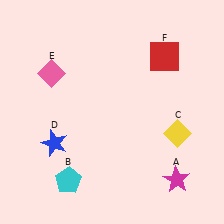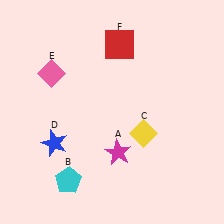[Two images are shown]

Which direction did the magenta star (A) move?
The magenta star (A) moved left.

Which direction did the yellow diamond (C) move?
The yellow diamond (C) moved left.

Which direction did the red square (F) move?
The red square (F) moved left.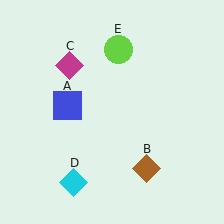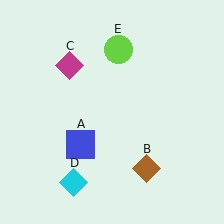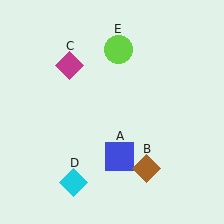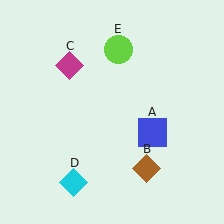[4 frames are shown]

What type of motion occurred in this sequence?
The blue square (object A) rotated counterclockwise around the center of the scene.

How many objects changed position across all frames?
1 object changed position: blue square (object A).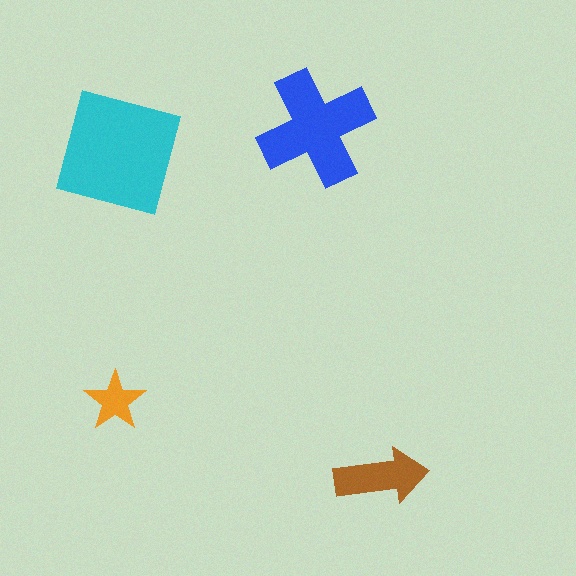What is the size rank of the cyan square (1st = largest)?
1st.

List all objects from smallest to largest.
The orange star, the brown arrow, the blue cross, the cyan square.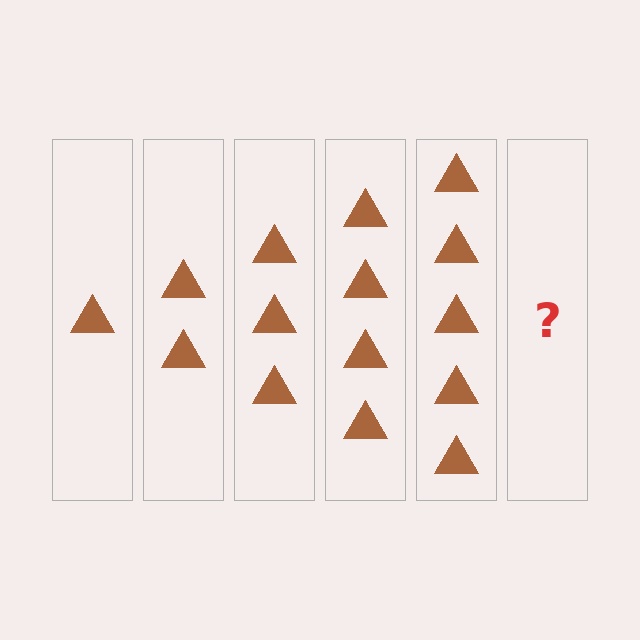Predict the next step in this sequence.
The next step is 6 triangles.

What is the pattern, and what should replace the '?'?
The pattern is that each step adds one more triangle. The '?' should be 6 triangles.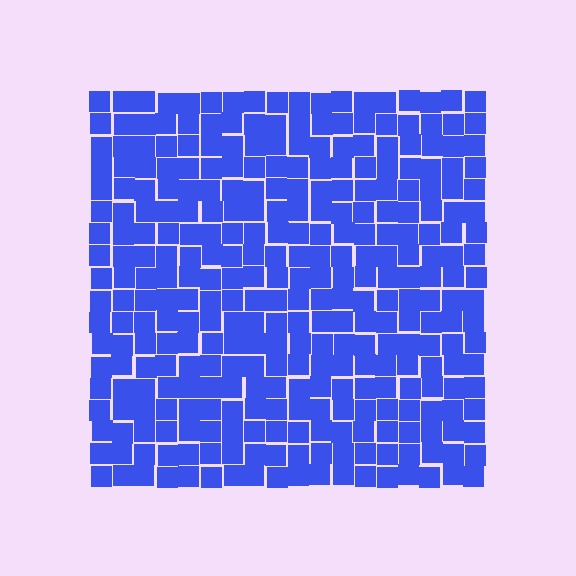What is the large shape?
The large shape is a square.